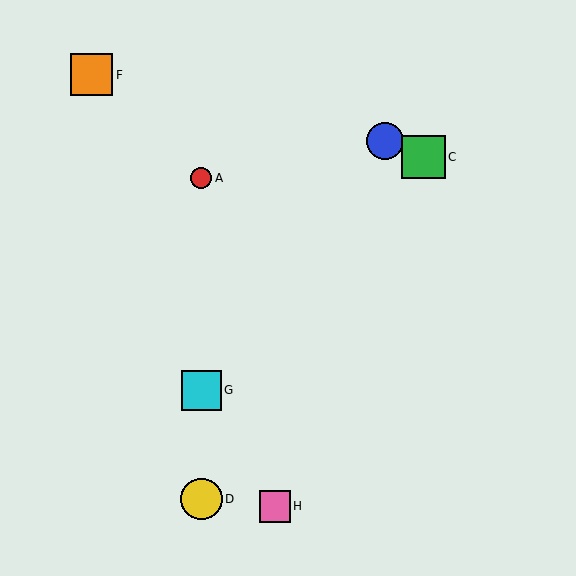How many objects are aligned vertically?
4 objects (A, D, E, G) are aligned vertically.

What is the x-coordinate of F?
Object F is at x≈91.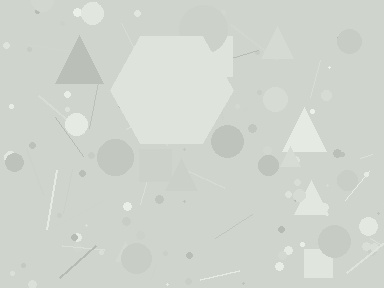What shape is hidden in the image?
A hexagon is hidden in the image.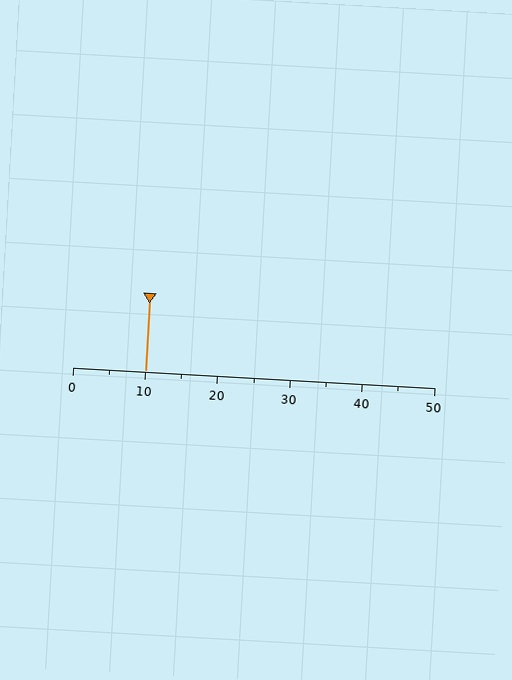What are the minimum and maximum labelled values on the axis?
The axis runs from 0 to 50.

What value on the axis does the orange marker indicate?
The marker indicates approximately 10.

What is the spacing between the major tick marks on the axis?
The major ticks are spaced 10 apart.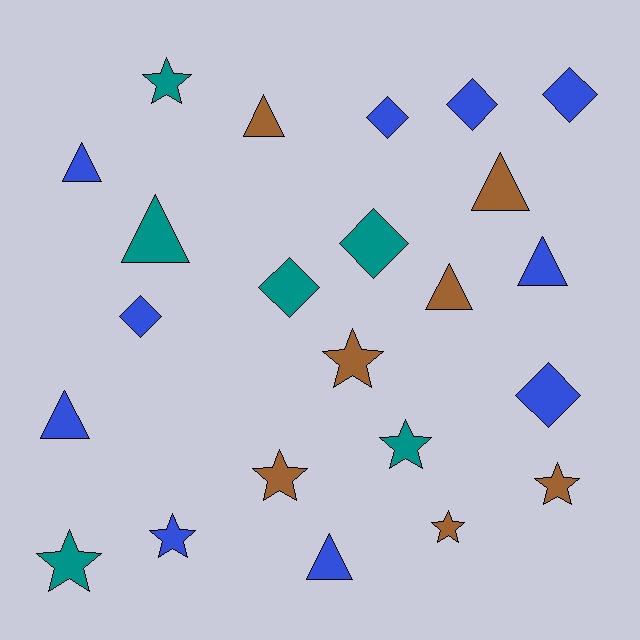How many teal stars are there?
There are 3 teal stars.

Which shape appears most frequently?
Triangle, with 8 objects.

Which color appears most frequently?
Blue, with 10 objects.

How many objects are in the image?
There are 23 objects.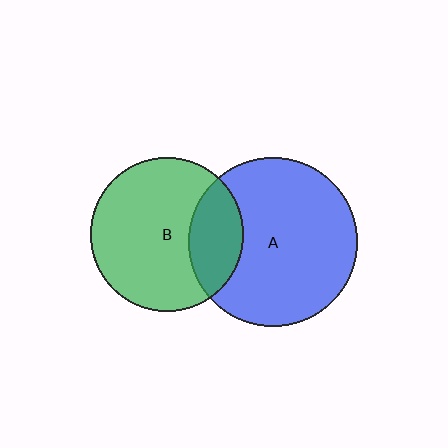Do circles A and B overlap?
Yes.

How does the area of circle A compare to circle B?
Approximately 1.2 times.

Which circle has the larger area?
Circle A (blue).